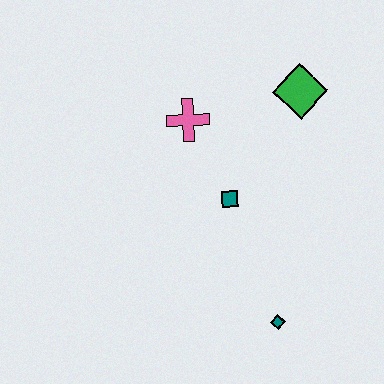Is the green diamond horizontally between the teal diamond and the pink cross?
No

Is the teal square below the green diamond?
Yes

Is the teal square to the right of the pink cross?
Yes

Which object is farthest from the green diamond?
The teal diamond is farthest from the green diamond.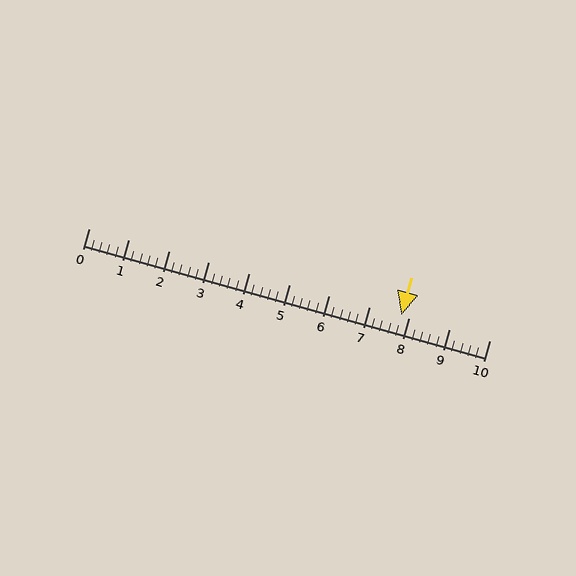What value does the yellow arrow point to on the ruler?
The yellow arrow points to approximately 7.8.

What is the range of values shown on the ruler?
The ruler shows values from 0 to 10.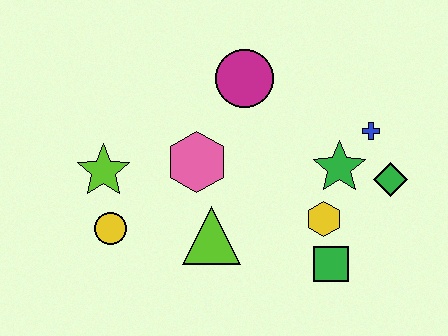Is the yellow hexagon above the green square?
Yes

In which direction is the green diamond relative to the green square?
The green diamond is above the green square.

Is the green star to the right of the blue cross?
No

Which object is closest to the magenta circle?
The pink hexagon is closest to the magenta circle.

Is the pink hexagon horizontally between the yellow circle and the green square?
Yes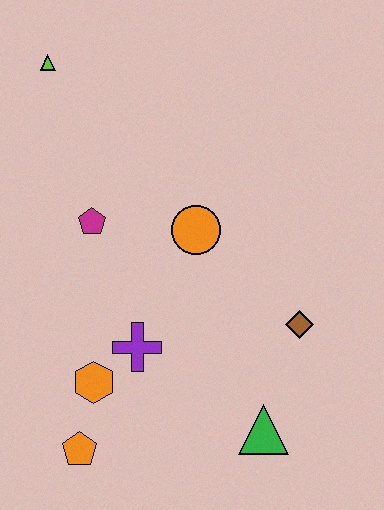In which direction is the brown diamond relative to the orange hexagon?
The brown diamond is to the right of the orange hexagon.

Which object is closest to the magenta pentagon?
The orange circle is closest to the magenta pentagon.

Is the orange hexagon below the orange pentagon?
No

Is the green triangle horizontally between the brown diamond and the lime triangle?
Yes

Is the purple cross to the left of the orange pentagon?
No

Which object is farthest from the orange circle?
The orange pentagon is farthest from the orange circle.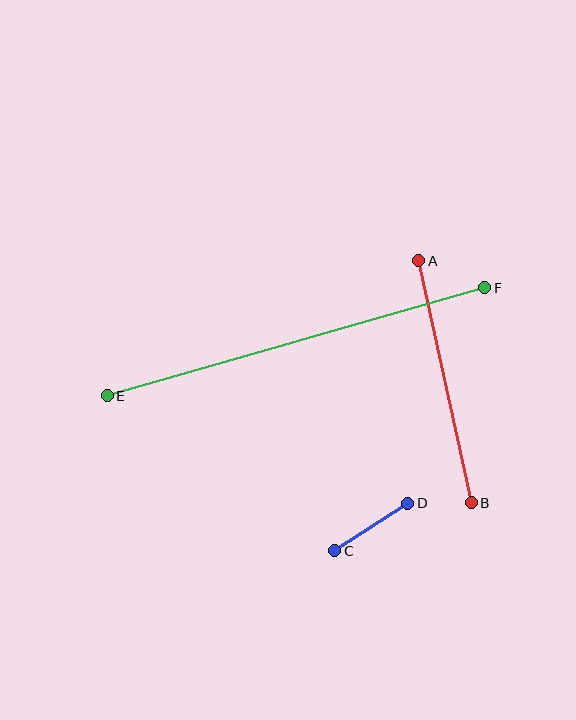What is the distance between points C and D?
The distance is approximately 87 pixels.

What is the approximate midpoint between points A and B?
The midpoint is at approximately (445, 382) pixels.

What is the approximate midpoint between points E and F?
The midpoint is at approximately (296, 342) pixels.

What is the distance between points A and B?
The distance is approximately 248 pixels.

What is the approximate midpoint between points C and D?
The midpoint is at approximately (371, 527) pixels.